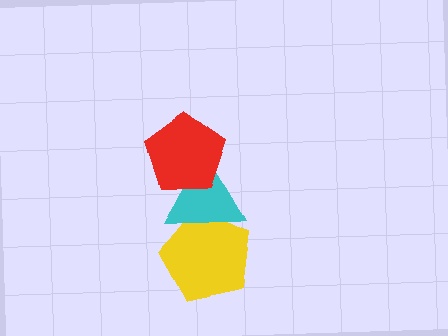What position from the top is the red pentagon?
The red pentagon is 1st from the top.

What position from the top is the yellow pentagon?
The yellow pentagon is 3rd from the top.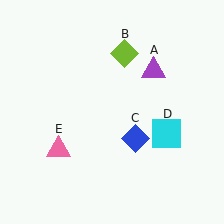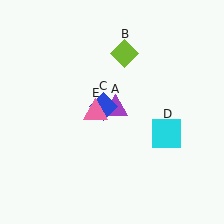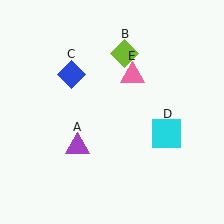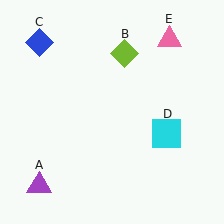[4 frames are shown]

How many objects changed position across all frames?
3 objects changed position: purple triangle (object A), blue diamond (object C), pink triangle (object E).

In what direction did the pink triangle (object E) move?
The pink triangle (object E) moved up and to the right.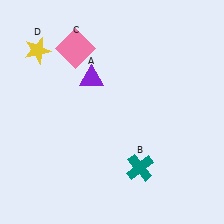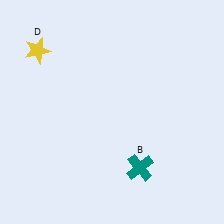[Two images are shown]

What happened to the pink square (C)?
The pink square (C) was removed in Image 2. It was in the top-left area of Image 1.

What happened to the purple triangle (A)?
The purple triangle (A) was removed in Image 2. It was in the top-left area of Image 1.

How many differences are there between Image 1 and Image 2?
There are 2 differences between the two images.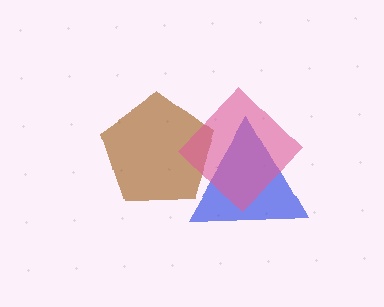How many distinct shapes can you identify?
There are 3 distinct shapes: a blue triangle, a brown pentagon, a pink diamond.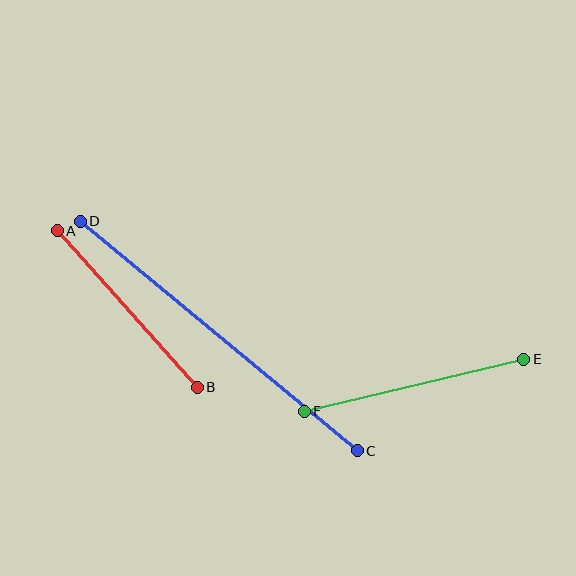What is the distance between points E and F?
The distance is approximately 226 pixels.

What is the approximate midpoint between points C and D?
The midpoint is at approximately (219, 336) pixels.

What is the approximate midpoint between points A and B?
The midpoint is at approximately (127, 309) pixels.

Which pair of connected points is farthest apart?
Points C and D are farthest apart.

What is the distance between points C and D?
The distance is approximately 360 pixels.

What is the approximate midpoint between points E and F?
The midpoint is at approximately (414, 385) pixels.